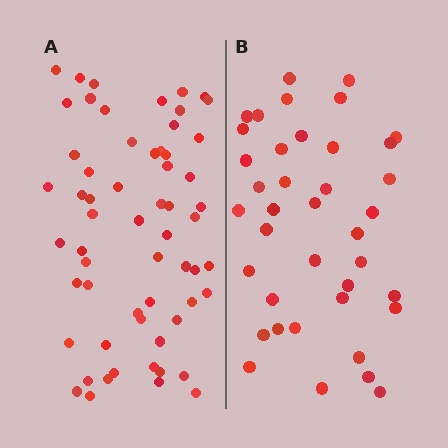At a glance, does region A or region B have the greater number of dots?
Region A (the left region) has more dots.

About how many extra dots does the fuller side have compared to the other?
Region A has approximately 20 more dots than region B.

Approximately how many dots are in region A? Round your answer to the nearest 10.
About 60 dots.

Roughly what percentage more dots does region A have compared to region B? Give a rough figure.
About 55% more.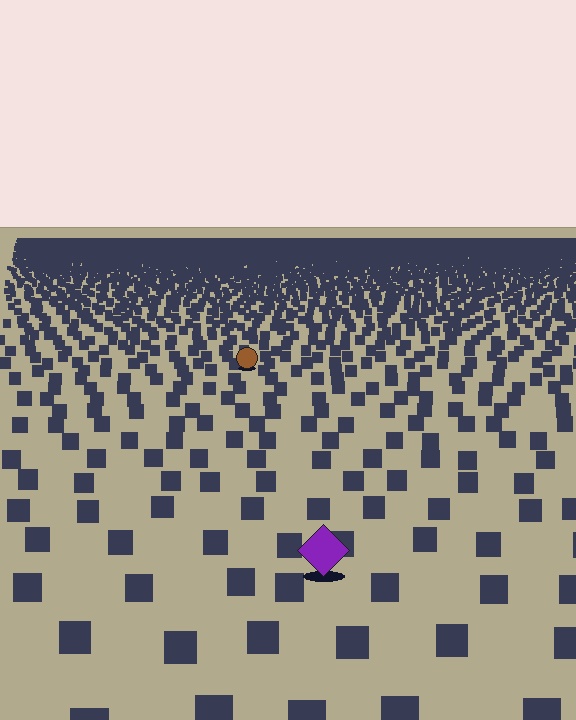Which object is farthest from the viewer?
The brown circle is farthest from the viewer. It appears smaller and the ground texture around it is denser.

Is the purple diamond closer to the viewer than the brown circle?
Yes. The purple diamond is closer — you can tell from the texture gradient: the ground texture is coarser near it.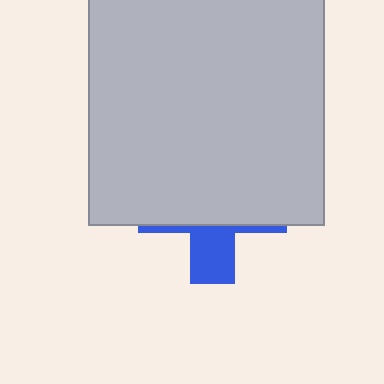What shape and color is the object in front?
The object in front is a light gray square.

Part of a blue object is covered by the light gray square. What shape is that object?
It is a cross.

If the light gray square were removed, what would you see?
You would see the complete blue cross.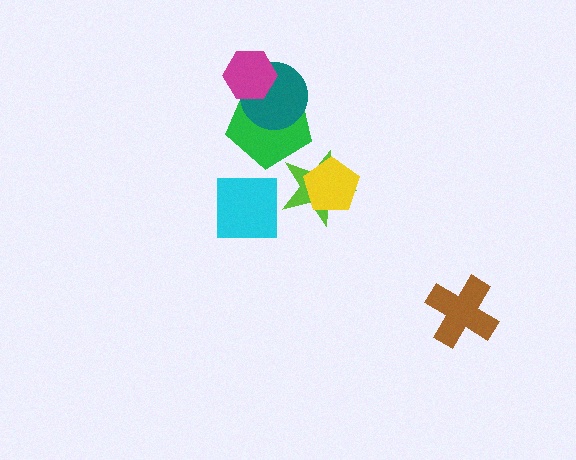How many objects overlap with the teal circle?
2 objects overlap with the teal circle.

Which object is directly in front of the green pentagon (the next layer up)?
The teal circle is directly in front of the green pentagon.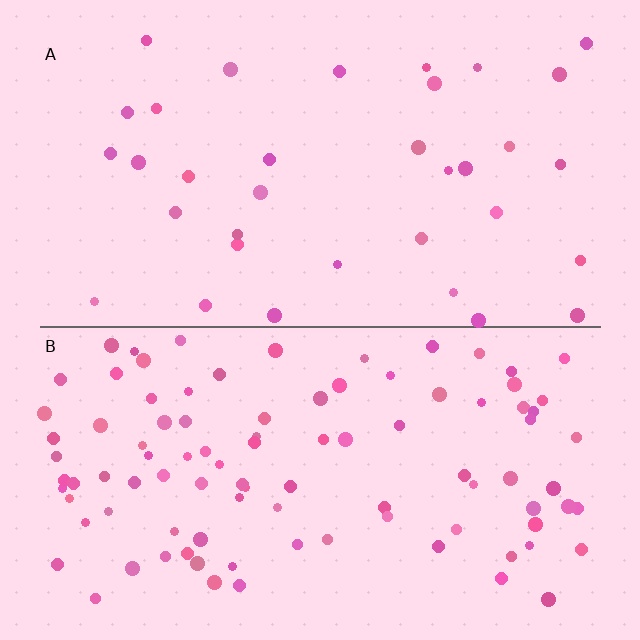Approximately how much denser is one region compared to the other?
Approximately 2.8× — region B over region A.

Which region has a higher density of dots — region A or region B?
B (the bottom).